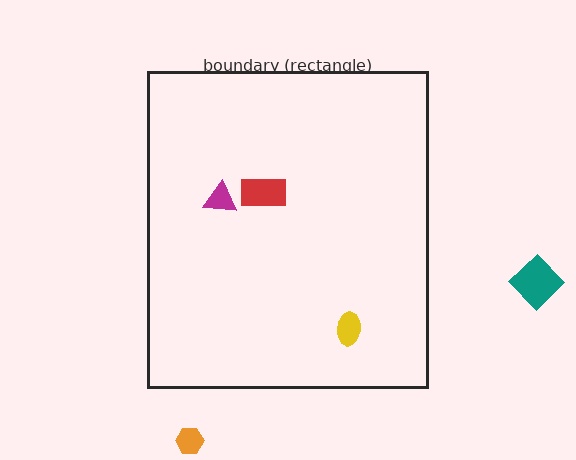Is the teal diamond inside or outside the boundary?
Outside.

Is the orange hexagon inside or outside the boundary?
Outside.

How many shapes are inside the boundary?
3 inside, 2 outside.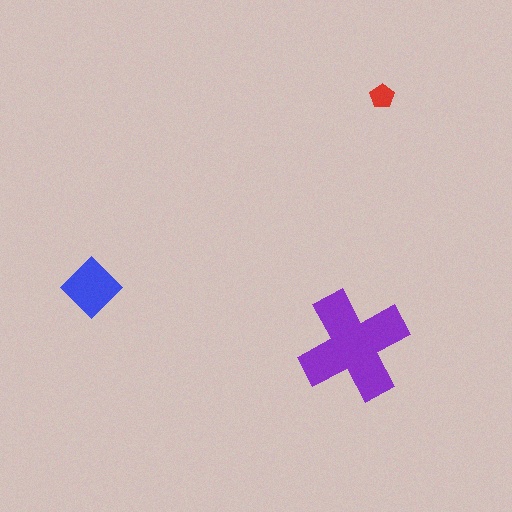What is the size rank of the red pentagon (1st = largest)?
3rd.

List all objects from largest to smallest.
The purple cross, the blue diamond, the red pentagon.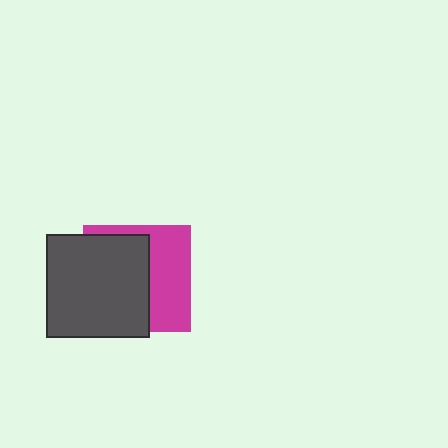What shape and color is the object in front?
The object in front is a dark gray square.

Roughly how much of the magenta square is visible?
A small part of it is visible (roughly 44%).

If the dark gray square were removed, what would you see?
You would see the complete magenta square.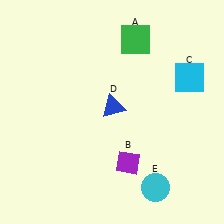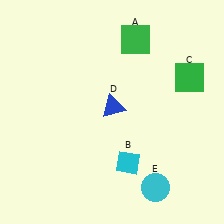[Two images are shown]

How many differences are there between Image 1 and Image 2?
There are 2 differences between the two images.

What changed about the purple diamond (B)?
In Image 1, B is purple. In Image 2, it changed to cyan.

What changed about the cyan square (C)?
In Image 1, C is cyan. In Image 2, it changed to green.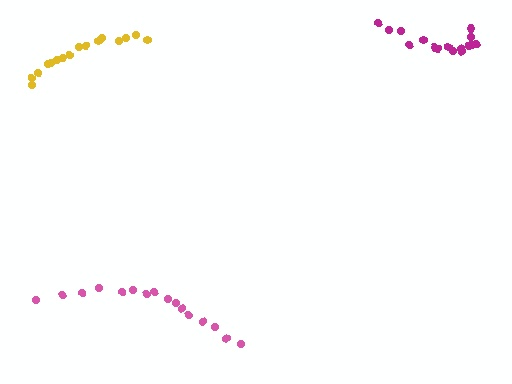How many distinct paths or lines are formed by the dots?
There are 3 distinct paths.